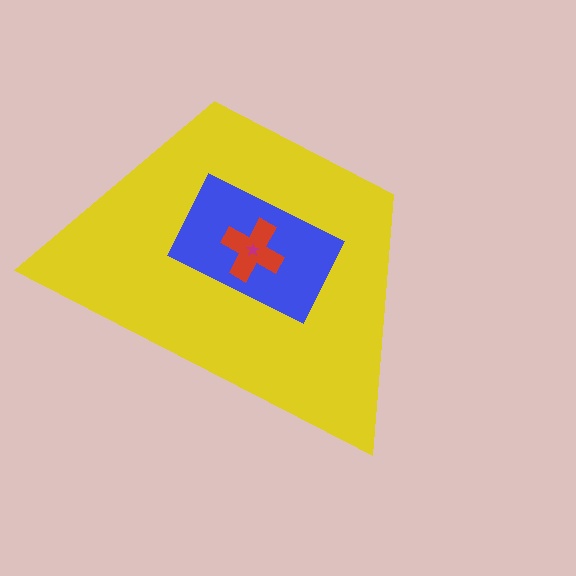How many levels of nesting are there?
4.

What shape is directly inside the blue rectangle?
The red cross.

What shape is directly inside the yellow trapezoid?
The blue rectangle.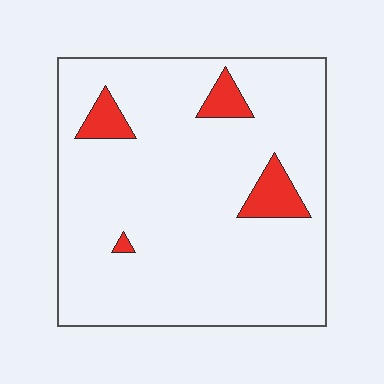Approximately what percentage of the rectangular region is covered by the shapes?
Approximately 10%.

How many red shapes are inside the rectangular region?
4.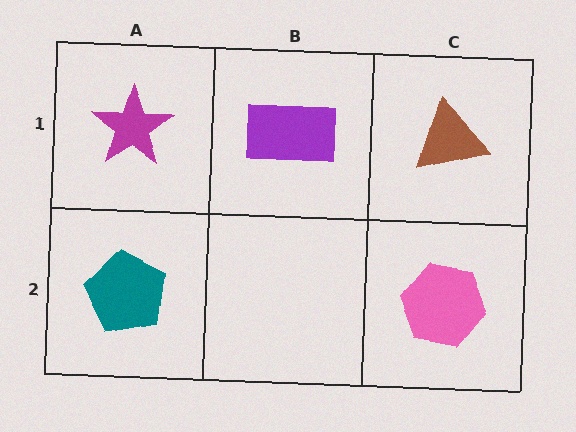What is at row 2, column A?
A teal pentagon.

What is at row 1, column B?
A purple rectangle.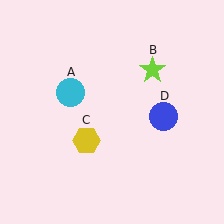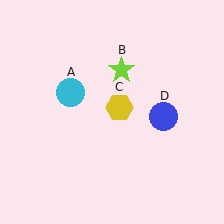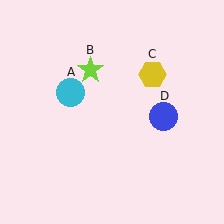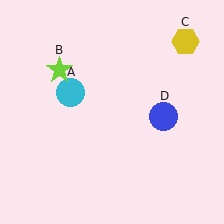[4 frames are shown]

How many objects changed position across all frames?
2 objects changed position: lime star (object B), yellow hexagon (object C).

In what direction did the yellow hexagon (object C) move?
The yellow hexagon (object C) moved up and to the right.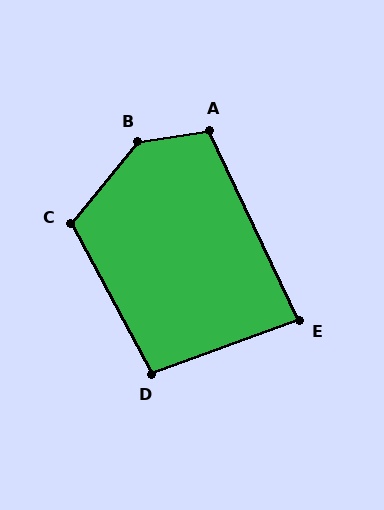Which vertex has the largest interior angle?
B, at approximately 138 degrees.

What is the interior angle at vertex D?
Approximately 99 degrees (obtuse).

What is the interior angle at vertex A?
Approximately 106 degrees (obtuse).